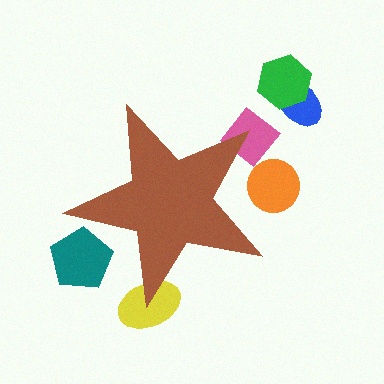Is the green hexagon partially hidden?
No, the green hexagon is fully visible.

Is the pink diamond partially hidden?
Yes, the pink diamond is partially hidden behind the brown star.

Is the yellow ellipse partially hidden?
Yes, the yellow ellipse is partially hidden behind the brown star.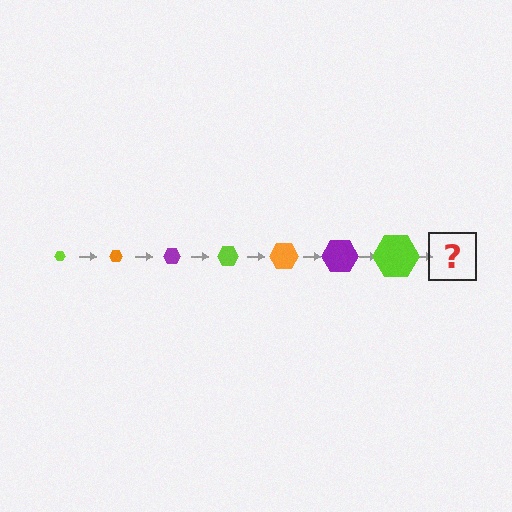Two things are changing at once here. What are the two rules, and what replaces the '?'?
The two rules are that the hexagon grows larger each step and the color cycles through lime, orange, and purple. The '?' should be an orange hexagon, larger than the previous one.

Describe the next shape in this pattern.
It should be an orange hexagon, larger than the previous one.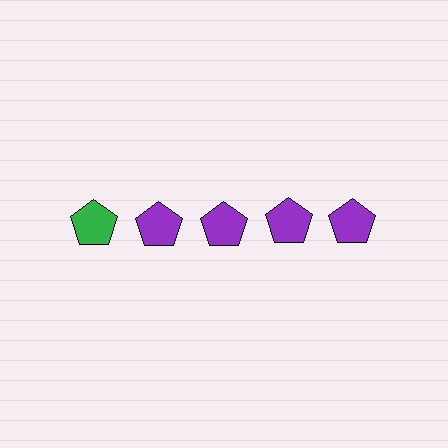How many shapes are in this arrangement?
There are 5 shapes arranged in a grid pattern.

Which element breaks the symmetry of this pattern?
The green pentagon in the top row, leftmost column breaks the symmetry. All other shapes are purple pentagons.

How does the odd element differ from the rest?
It has a different color: green instead of purple.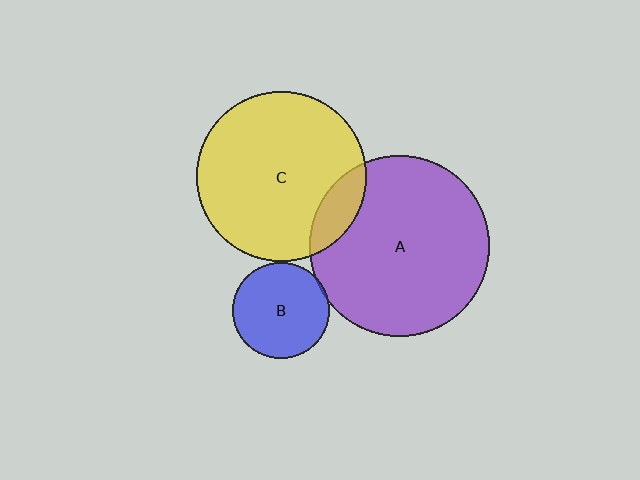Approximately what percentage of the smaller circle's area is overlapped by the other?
Approximately 5%.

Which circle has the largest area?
Circle A (purple).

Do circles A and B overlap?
Yes.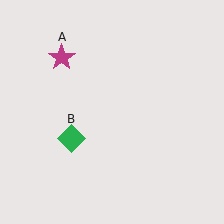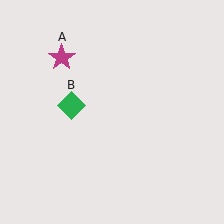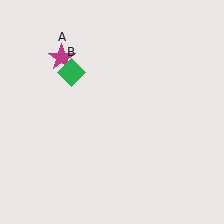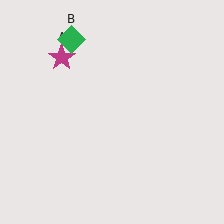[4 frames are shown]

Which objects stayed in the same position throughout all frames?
Magenta star (object A) remained stationary.